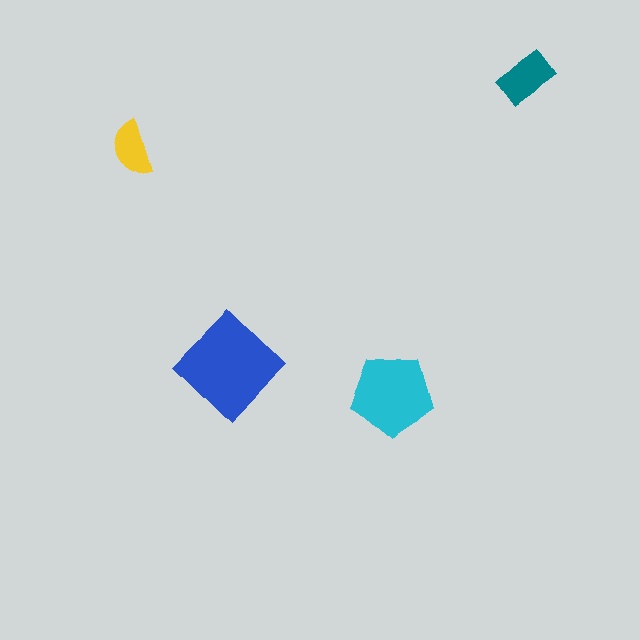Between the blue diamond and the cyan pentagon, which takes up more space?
The blue diamond.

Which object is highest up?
The teal rectangle is topmost.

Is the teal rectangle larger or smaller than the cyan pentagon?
Smaller.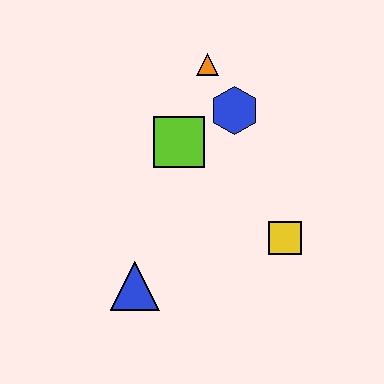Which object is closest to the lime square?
The blue hexagon is closest to the lime square.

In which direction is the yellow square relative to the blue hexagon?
The yellow square is below the blue hexagon.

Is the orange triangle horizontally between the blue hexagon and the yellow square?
No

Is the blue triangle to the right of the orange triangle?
No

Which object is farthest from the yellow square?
The orange triangle is farthest from the yellow square.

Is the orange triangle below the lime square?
No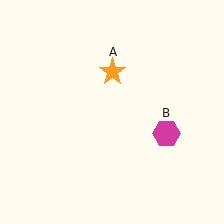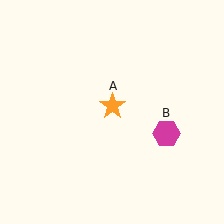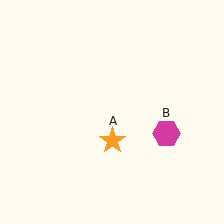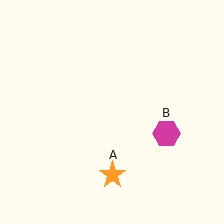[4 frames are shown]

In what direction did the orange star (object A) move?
The orange star (object A) moved down.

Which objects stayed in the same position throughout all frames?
Magenta hexagon (object B) remained stationary.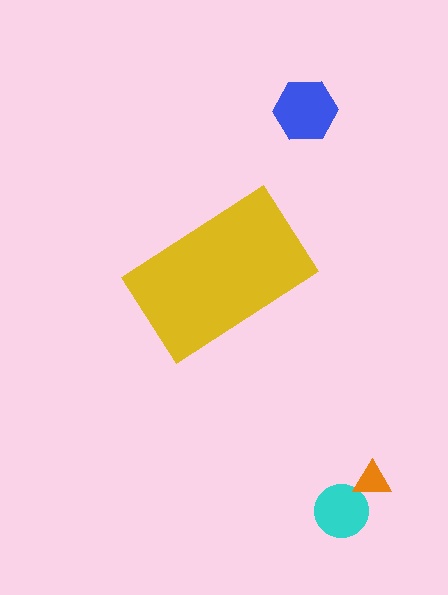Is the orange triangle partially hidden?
No, the orange triangle is fully visible.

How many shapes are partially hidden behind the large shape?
0 shapes are partially hidden.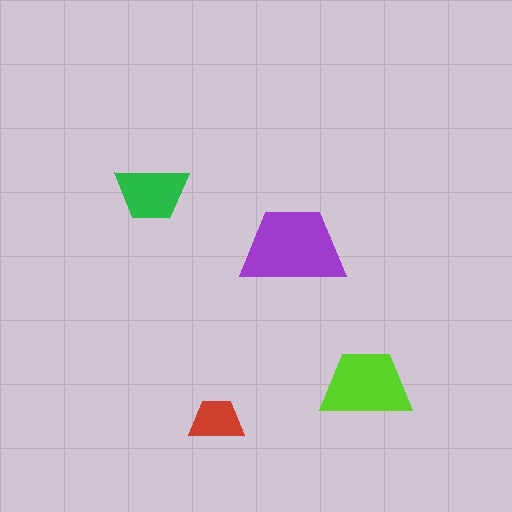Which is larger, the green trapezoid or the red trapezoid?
The green one.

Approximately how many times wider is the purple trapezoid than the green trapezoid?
About 1.5 times wider.